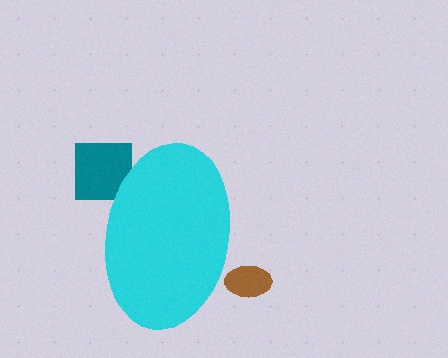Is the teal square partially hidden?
Yes, the teal square is partially hidden behind the cyan ellipse.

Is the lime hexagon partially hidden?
Yes, the lime hexagon is partially hidden behind the cyan ellipse.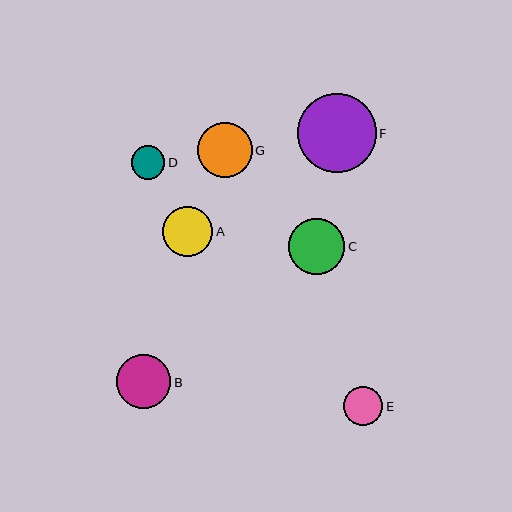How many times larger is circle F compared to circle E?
Circle F is approximately 2.0 times the size of circle E.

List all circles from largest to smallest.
From largest to smallest: F, C, G, B, A, E, D.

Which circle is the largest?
Circle F is the largest with a size of approximately 78 pixels.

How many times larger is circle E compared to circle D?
Circle E is approximately 1.2 times the size of circle D.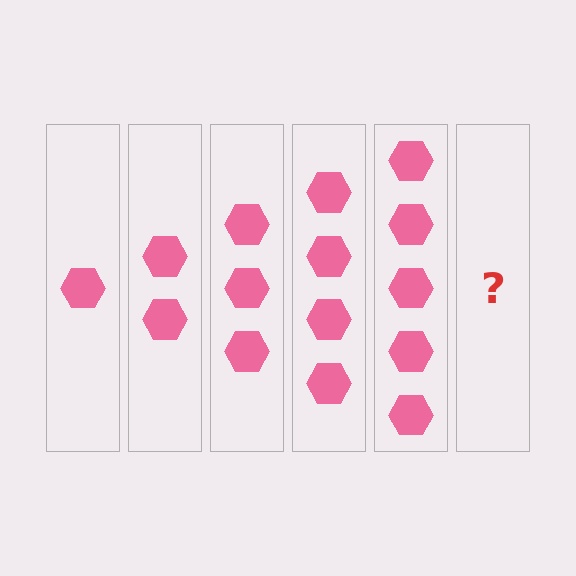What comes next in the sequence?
The next element should be 6 hexagons.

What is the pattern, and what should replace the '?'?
The pattern is that each step adds one more hexagon. The '?' should be 6 hexagons.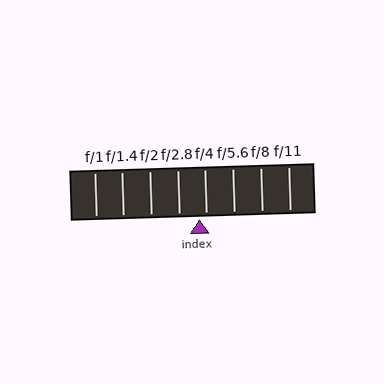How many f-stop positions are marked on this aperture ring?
There are 8 f-stop positions marked.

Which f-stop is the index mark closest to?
The index mark is closest to f/4.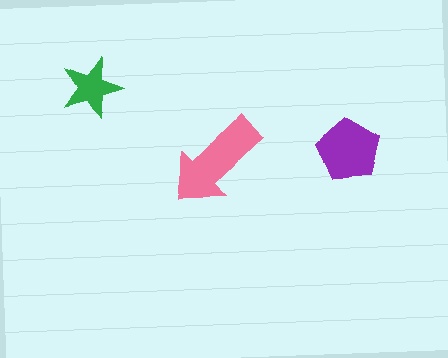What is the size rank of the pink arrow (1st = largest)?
1st.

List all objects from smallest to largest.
The green star, the purple pentagon, the pink arrow.